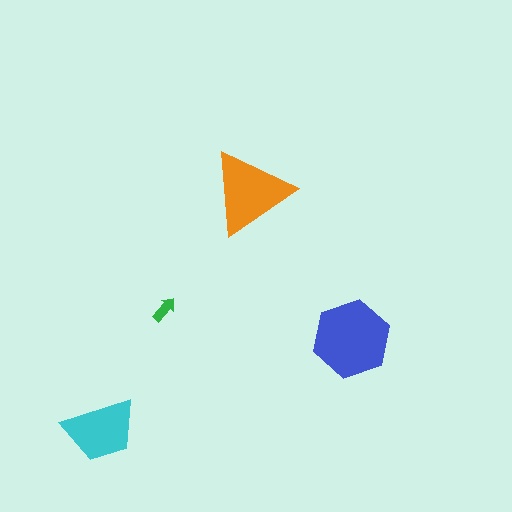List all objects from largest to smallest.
The blue hexagon, the orange triangle, the cyan trapezoid, the green arrow.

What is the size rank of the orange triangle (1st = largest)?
2nd.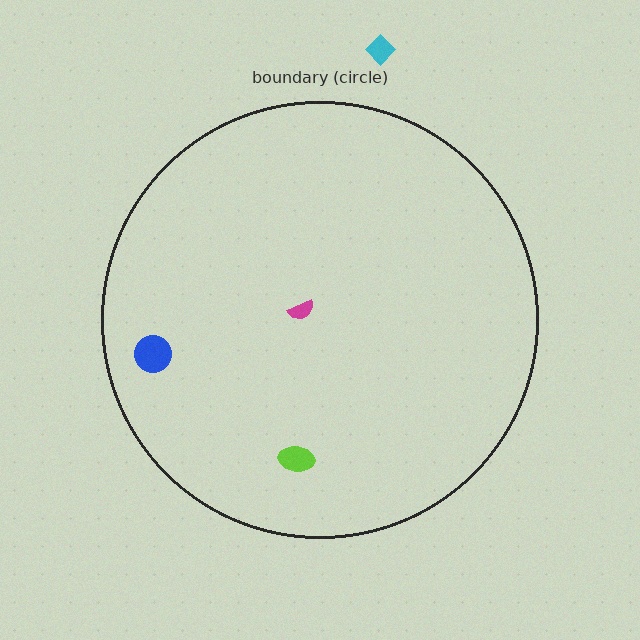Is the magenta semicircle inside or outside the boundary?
Inside.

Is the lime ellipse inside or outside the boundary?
Inside.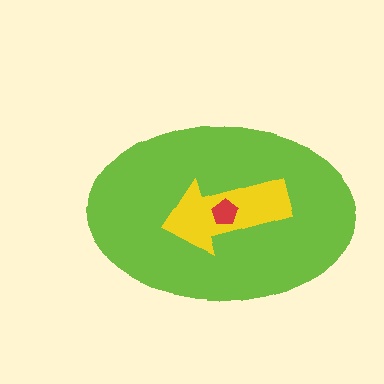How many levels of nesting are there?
3.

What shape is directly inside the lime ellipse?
The yellow arrow.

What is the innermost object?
The red pentagon.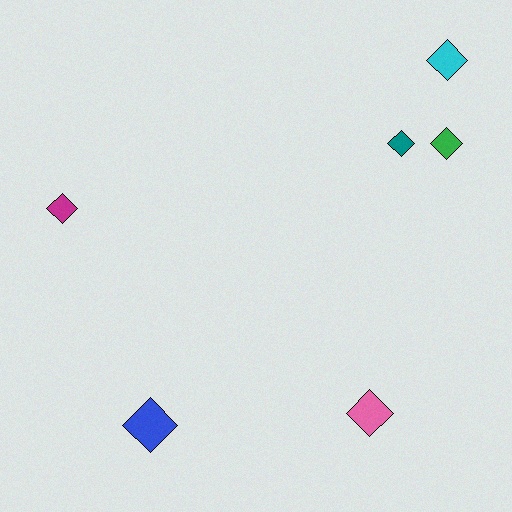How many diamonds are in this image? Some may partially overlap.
There are 6 diamonds.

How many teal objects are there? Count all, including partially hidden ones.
There is 1 teal object.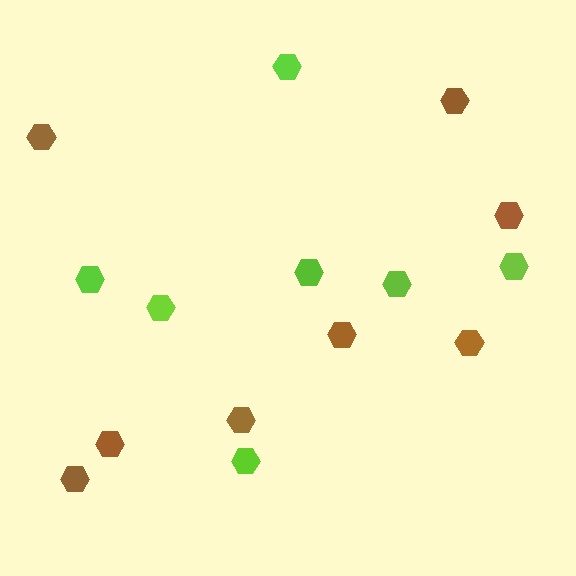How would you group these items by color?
There are 2 groups: one group of lime hexagons (7) and one group of brown hexagons (8).